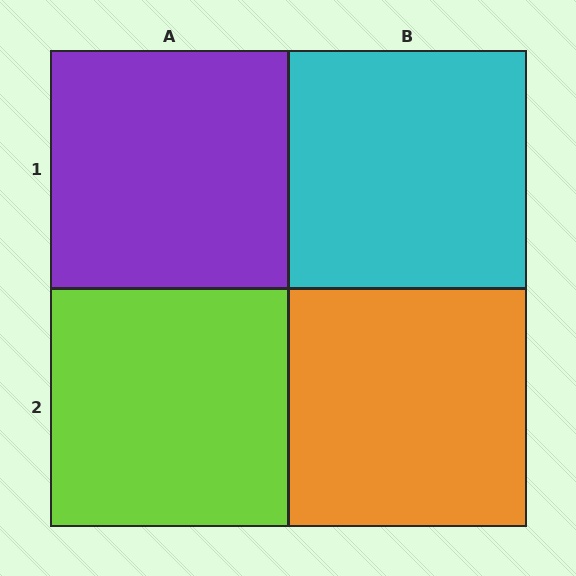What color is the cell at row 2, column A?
Lime.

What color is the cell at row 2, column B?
Orange.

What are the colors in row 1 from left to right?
Purple, cyan.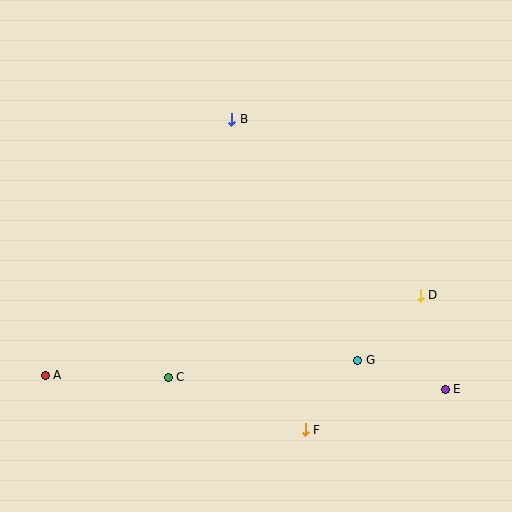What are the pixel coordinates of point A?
Point A is at (45, 375).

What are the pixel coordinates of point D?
Point D is at (420, 295).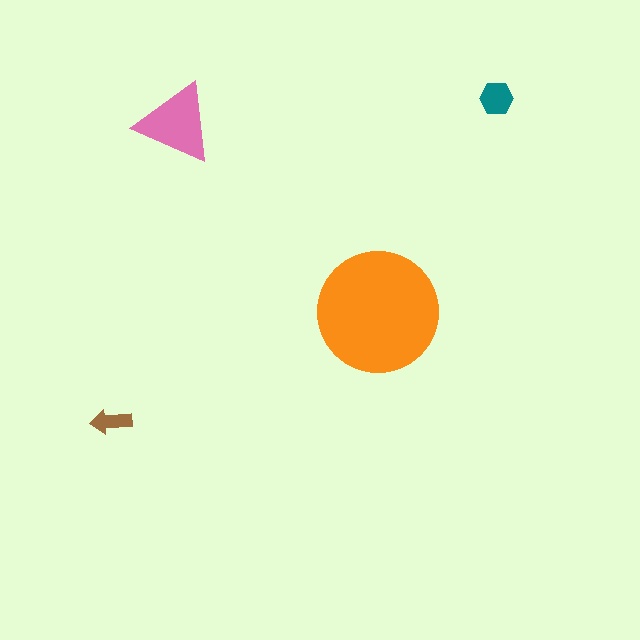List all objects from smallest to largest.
The brown arrow, the teal hexagon, the pink triangle, the orange circle.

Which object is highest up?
The teal hexagon is topmost.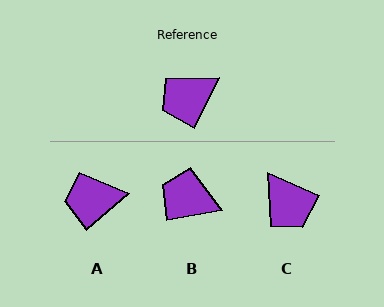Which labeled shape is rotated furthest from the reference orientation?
C, about 93 degrees away.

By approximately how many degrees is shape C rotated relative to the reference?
Approximately 93 degrees counter-clockwise.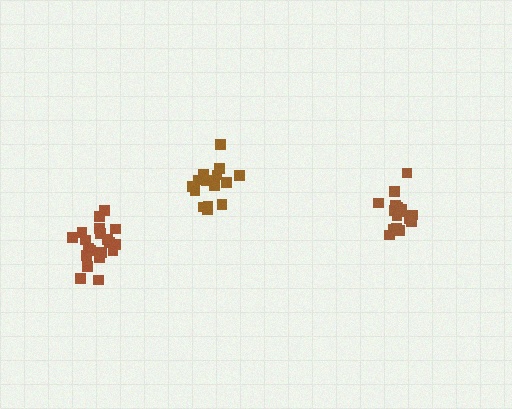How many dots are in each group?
Group 1: 17 dots, Group 2: 16 dots, Group 3: 20 dots (53 total).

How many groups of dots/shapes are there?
There are 3 groups.